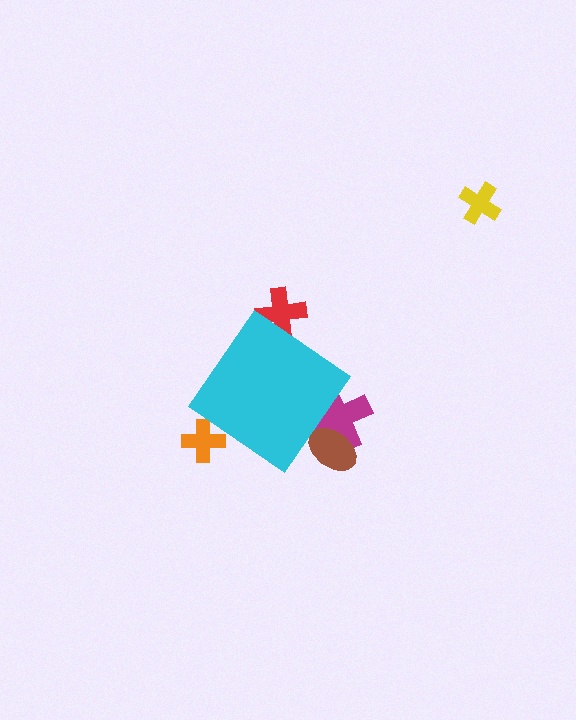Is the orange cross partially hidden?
Yes, the orange cross is partially hidden behind the cyan diamond.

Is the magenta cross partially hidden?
Yes, the magenta cross is partially hidden behind the cyan diamond.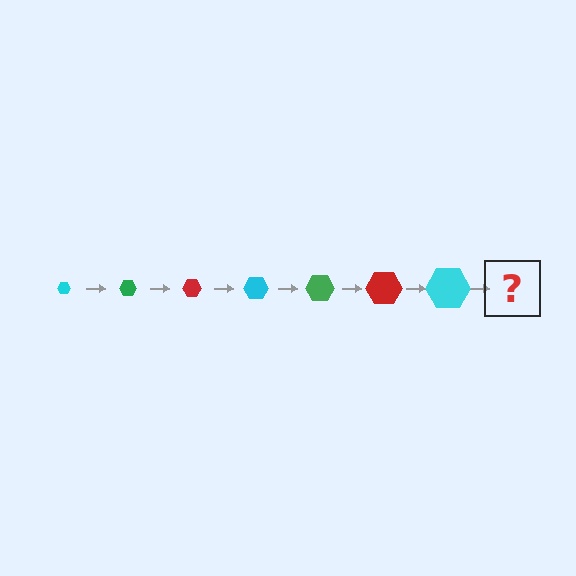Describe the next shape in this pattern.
It should be a green hexagon, larger than the previous one.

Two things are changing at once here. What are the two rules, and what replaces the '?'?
The two rules are that the hexagon grows larger each step and the color cycles through cyan, green, and red. The '?' should be a green hexagon, larger than the previous one.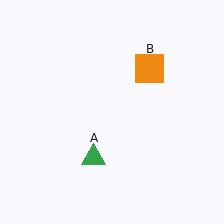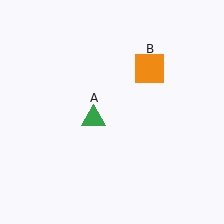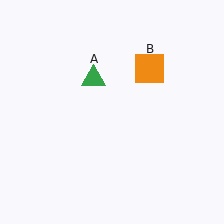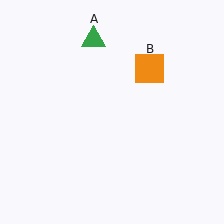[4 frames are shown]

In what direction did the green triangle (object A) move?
The green triangle (object A) moved up.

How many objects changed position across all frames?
1 object changed position: green triangle (object A).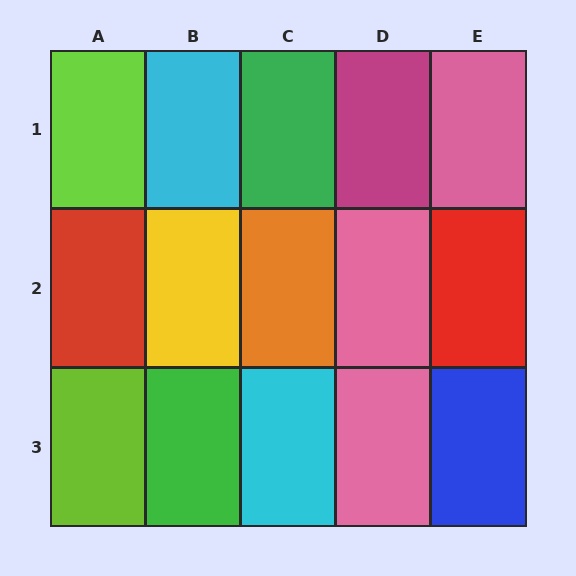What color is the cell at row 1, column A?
Lime.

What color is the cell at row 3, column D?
Pink.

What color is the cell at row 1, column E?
Pink.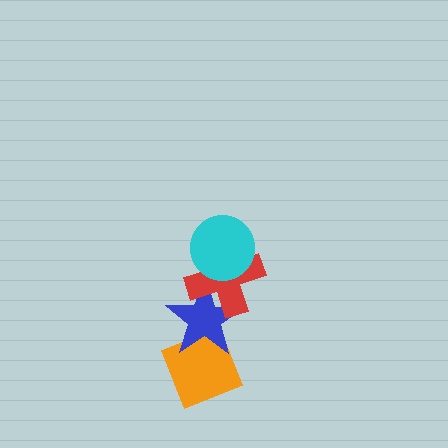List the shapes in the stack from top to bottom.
From top to bottom: the cyan circle, the red cross, the blue star, the orange diamond.